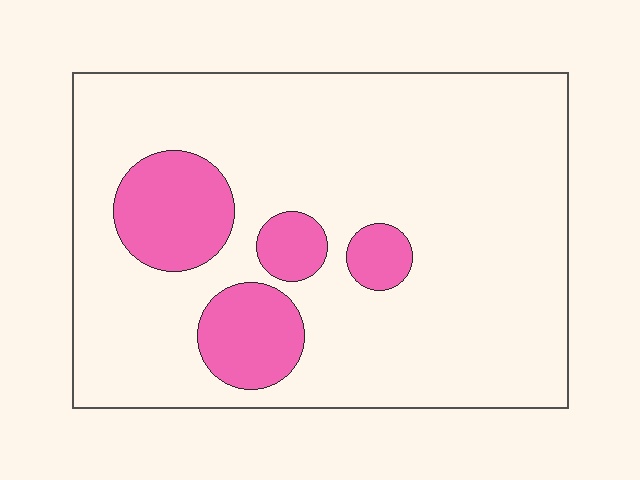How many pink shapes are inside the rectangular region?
4.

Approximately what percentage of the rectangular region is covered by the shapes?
Approximately 15%.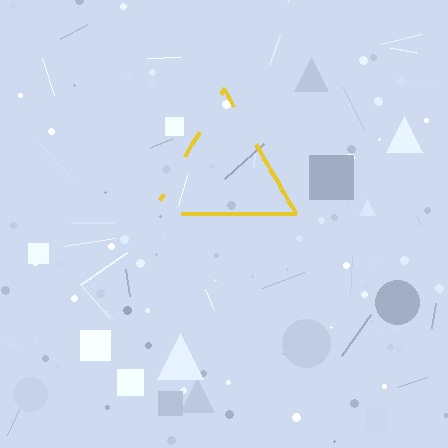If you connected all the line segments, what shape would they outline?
They would outline a triangle.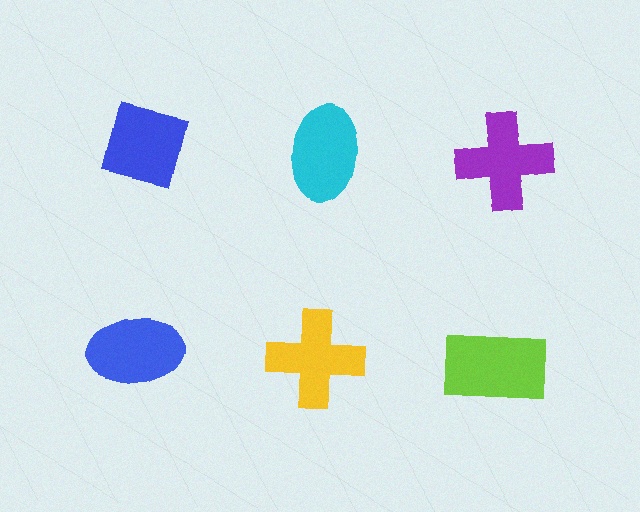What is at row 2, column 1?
A blue ellipse.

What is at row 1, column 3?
A purple cross.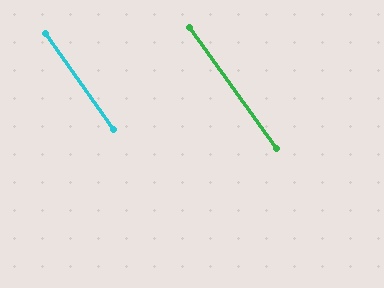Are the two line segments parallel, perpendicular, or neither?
Parallel — their directions differ by only 0.6°.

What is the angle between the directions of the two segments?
Approximately 1 degree.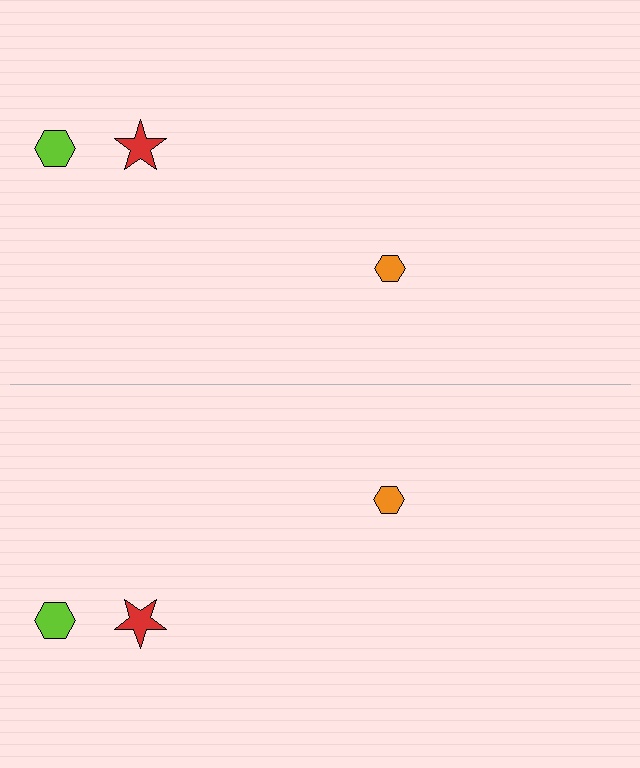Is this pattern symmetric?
Yes, this pattern has bilateral (reflection) symmetry.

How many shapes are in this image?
There are 6 shapes in this image.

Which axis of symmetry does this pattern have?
The pattern has a horizontal axis of symmetry running through the center of the image.